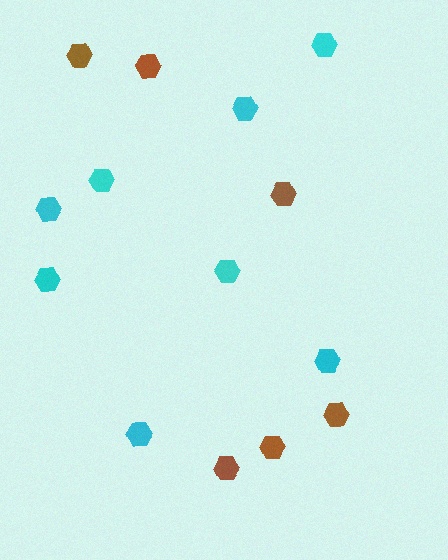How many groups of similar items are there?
There are 2 groups: one group of cyan hexagons (8) and one group of brown hexagons (6).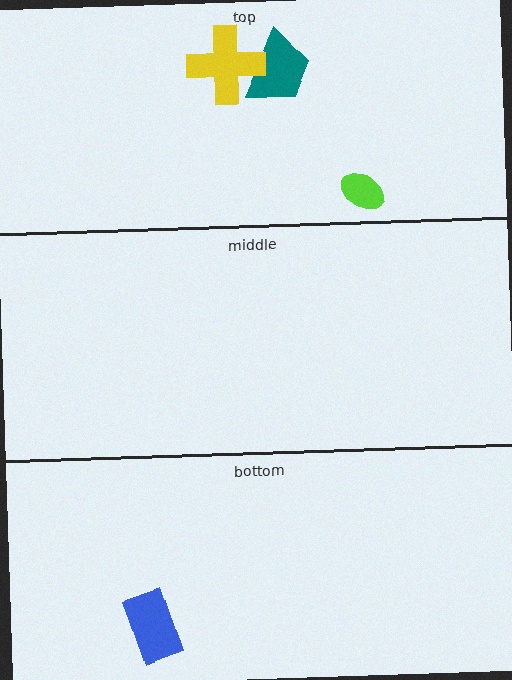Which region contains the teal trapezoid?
The top region.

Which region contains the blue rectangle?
The bottom region.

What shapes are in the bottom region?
The blue rectangle.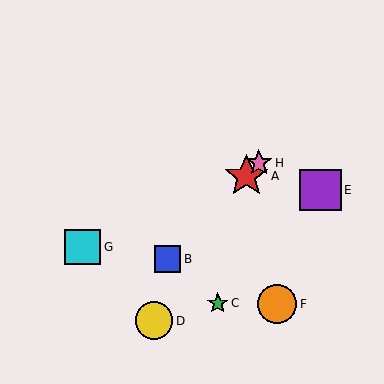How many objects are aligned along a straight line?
3 objects (A, B, H) are aligned along a straight line.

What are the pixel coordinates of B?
Object B is at (167, 259).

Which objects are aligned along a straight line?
Objects A, B, H are aligned along a straight line.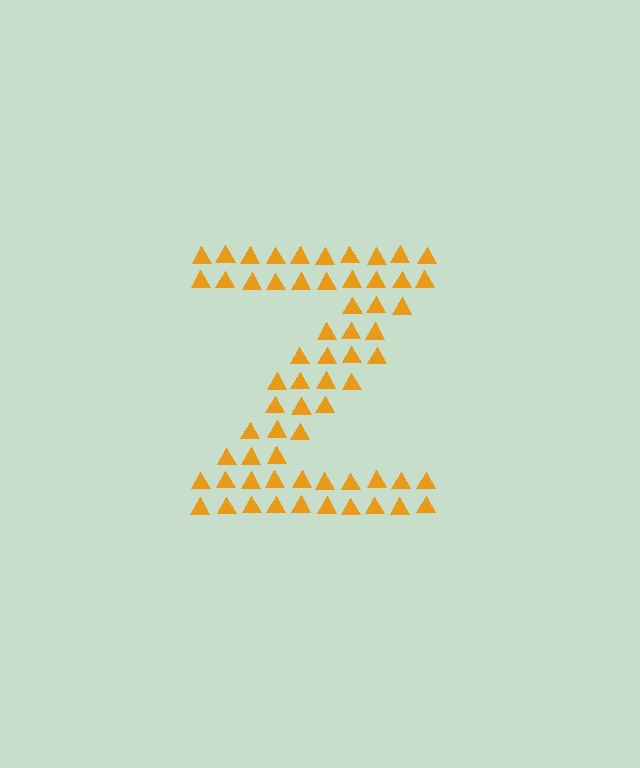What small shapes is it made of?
It is made of small triangles.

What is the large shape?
The large shape is the letter Z.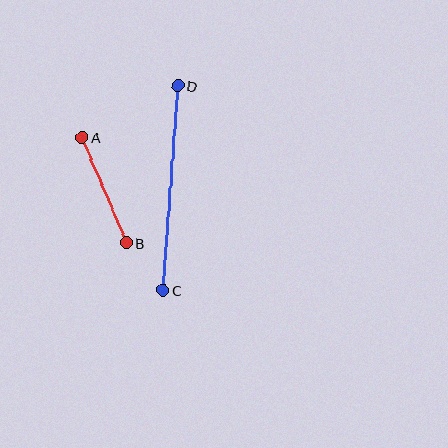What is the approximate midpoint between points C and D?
The midpoint is at approximately (170, 188) pixels.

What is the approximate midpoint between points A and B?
The midpoint is at approximately (104, 190) pixels.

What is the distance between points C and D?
The distance is approximately 205 pixels.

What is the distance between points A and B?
The distance is approximately 114 pixels.